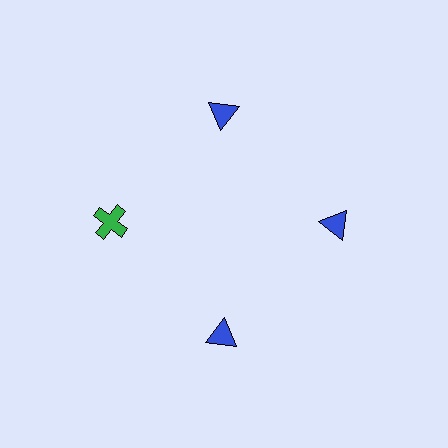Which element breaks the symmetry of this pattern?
The green cross at roughly the 9 o'clock position breaks the symmetry. All other shapes are blue triangles.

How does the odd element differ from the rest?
It differs in both color (green instead of blue) and shape (cross instead of triangle).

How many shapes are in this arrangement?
There are 4 shapes arranged in a ring pattern.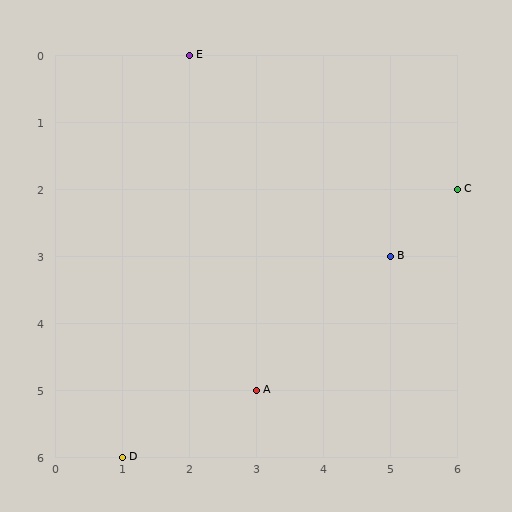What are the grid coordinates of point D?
Point D is at grid coordinates (1, 6).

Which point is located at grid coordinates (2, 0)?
Point E is at (2, 0).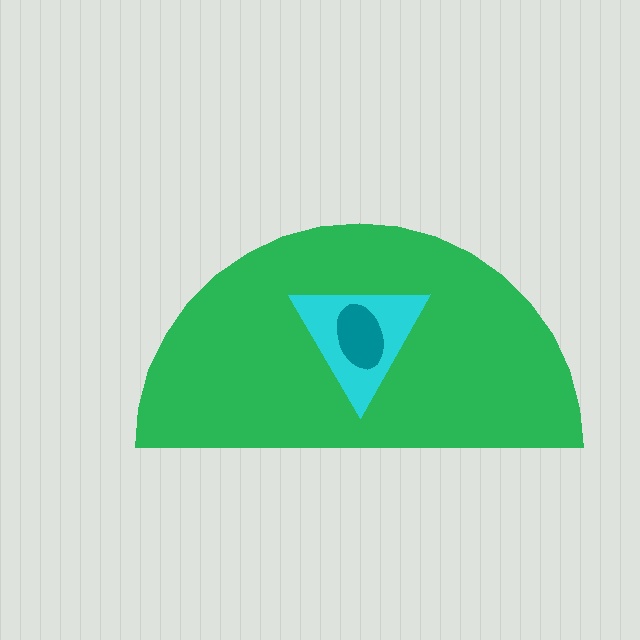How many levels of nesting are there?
3.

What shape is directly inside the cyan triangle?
The teal ellipse.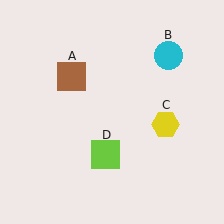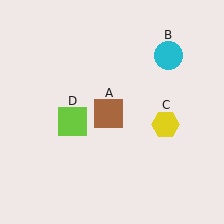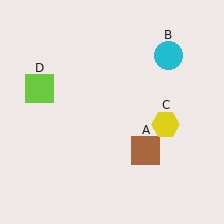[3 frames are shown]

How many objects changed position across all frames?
2 objects changed position: brown square (object A), lime square (object D).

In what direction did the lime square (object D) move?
The lime square (object D) moved up and to the left.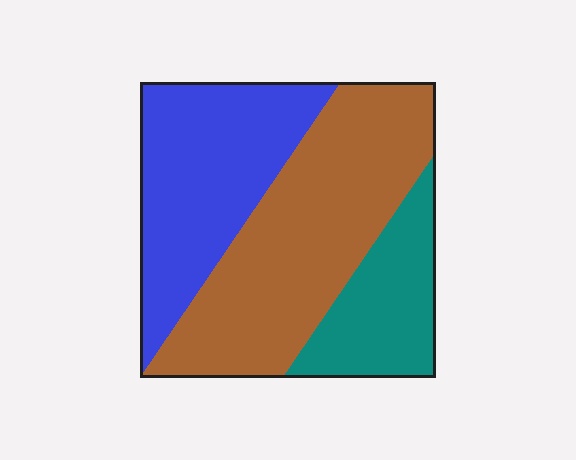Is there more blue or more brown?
Brown.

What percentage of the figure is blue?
Blue covers about 35% of the figure.